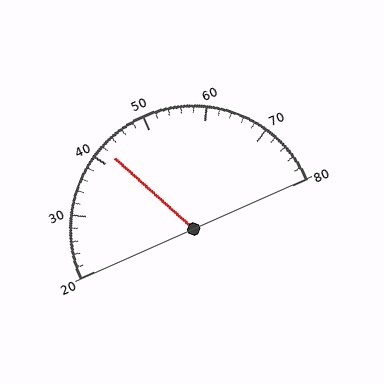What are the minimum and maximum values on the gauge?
The gauge ranges from 20 to 80.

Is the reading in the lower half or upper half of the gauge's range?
The reading is in the lower half of the range (20 to 80).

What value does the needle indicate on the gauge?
The needle indicates approximately 42.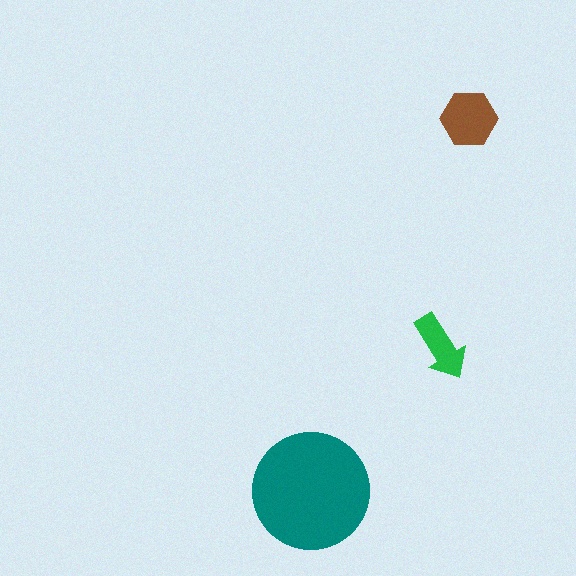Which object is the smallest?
The green arrow.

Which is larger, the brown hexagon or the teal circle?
The teal circle.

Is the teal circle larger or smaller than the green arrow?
Larger.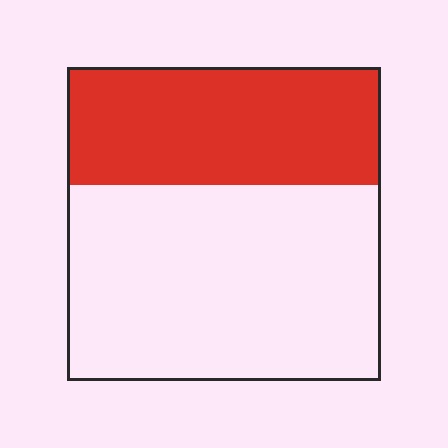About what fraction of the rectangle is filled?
About three eighths (3/8).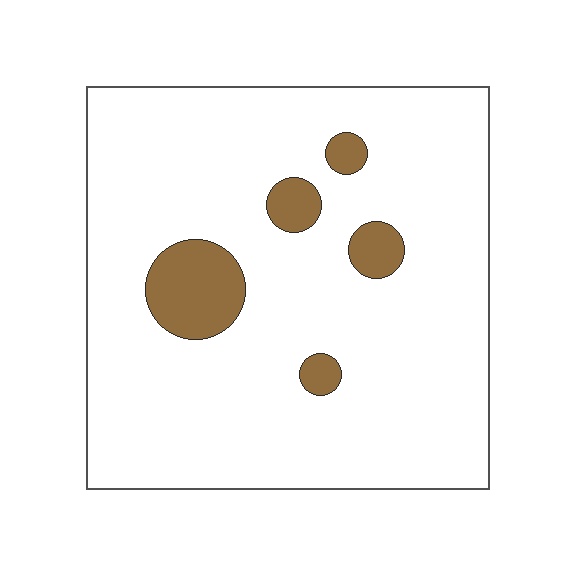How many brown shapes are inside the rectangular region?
5.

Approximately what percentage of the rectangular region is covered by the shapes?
Approximately 10%.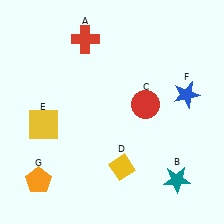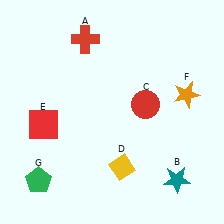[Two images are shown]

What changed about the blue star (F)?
In Image 1, F is blue. In Image 2, it changed to orange.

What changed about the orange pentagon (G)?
In Image 1, G is orange. In Image 2, it changed to green.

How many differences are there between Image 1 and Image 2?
There are 3 differences between the two images.